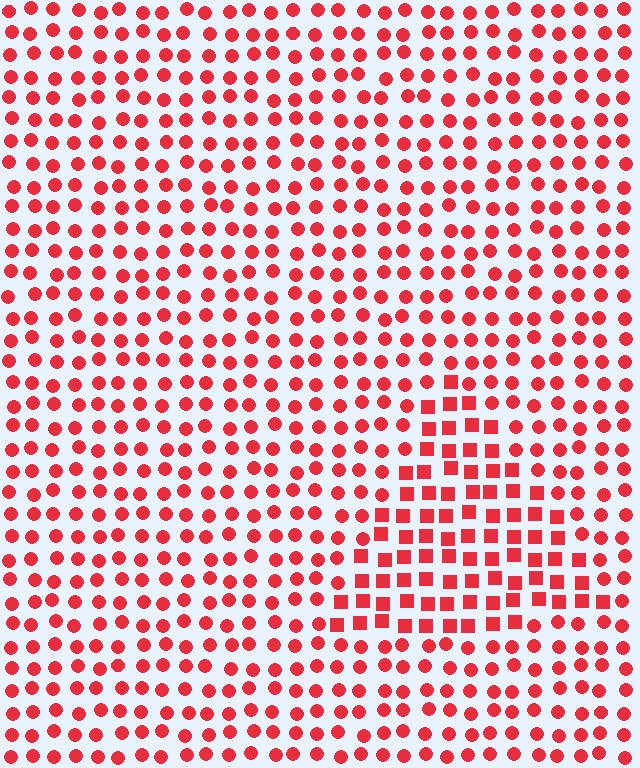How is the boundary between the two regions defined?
The boundary is defined by a change in element shape: squares inside vs. circles outside. All elements share the same color and spacing.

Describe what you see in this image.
The image is filled with small red elements arranged in a uniform grid. A triangle-shaped region contains squares, while the surrounding area contains circles. The boundary is defined purely by the change in element shape.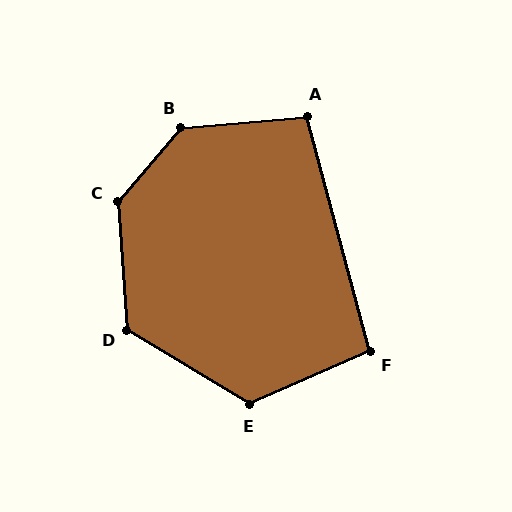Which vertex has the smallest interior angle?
F, at approximately 99 degrees.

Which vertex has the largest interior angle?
B, at approximately 136 degrees.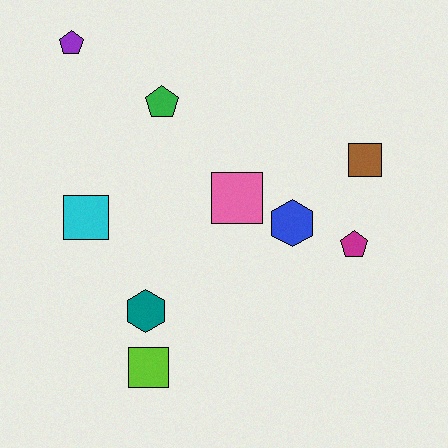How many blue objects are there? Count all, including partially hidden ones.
There is 1 blue object.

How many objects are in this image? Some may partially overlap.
There are 9 objects.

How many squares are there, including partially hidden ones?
There are 4 squares.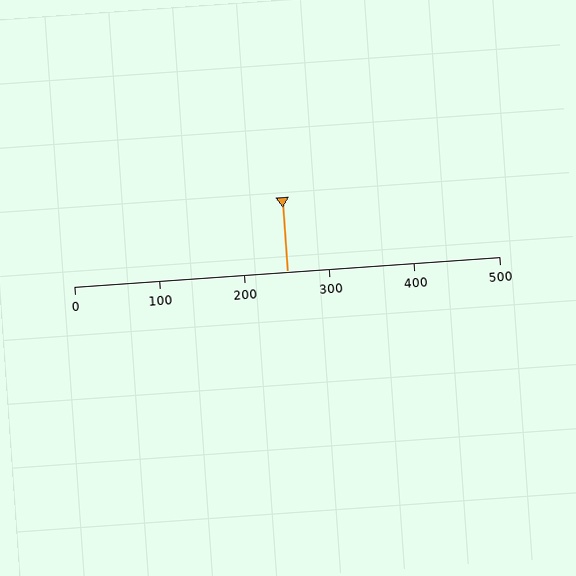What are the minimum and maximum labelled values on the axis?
The axis runs from 0 to 500.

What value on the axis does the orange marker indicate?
The marker indicates approximately 250.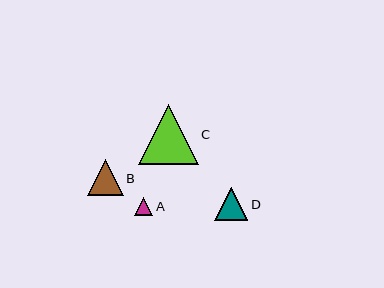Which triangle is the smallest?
Triangle A is the smallest with a size of approximately 18 pixels.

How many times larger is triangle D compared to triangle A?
Triangle D is approximately 1.9 times the size of triangle A.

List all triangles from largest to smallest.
From largest to smallest: C, B, D, A.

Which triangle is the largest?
Triangle C is the largest with a size of approximately 60 pixels.